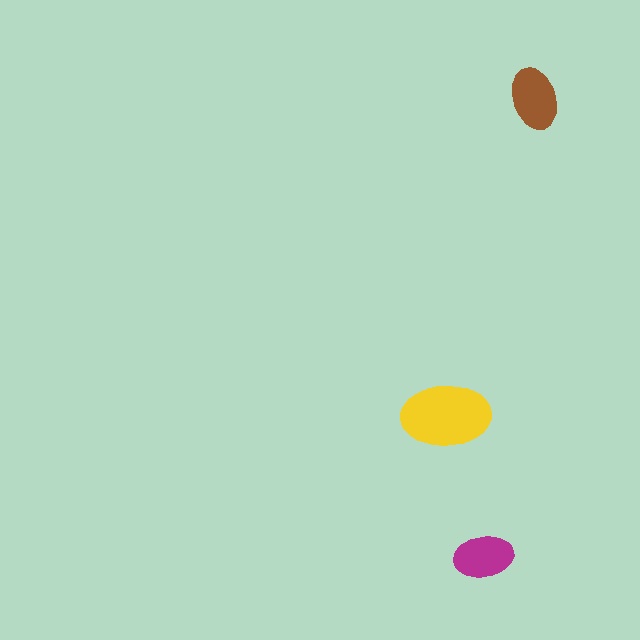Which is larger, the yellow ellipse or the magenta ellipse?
The yellow one.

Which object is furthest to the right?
The brown ellipse is rightmost.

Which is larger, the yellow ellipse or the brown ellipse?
The yellow one.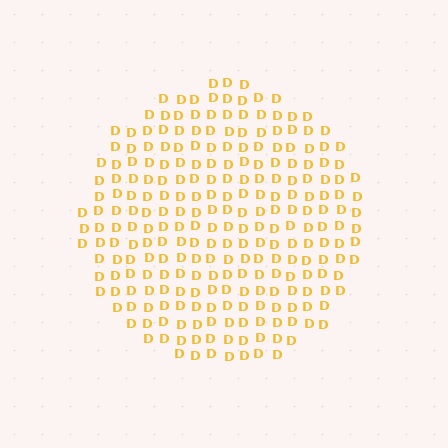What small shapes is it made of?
It is made of small letter D's.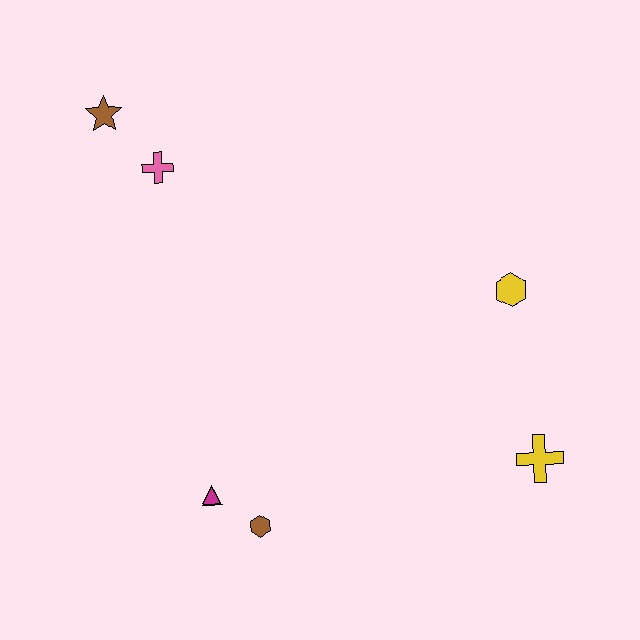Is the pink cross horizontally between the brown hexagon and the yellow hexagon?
No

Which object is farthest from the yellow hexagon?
The brown star is farthest from the yellow hexagon.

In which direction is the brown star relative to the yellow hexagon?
The brown star is to the left of the yellow hexagon.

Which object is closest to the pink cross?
The brown star is closest to the pink cross.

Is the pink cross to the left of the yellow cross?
Yes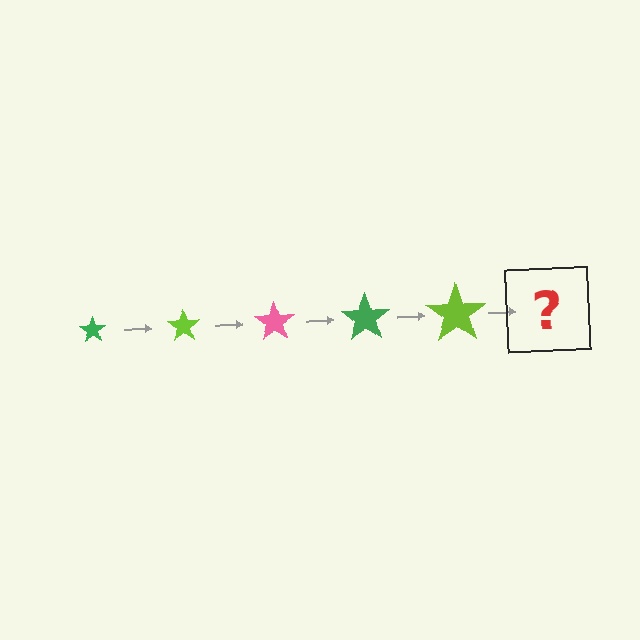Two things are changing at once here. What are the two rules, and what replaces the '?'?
The two rules are that the star grows larger each step and the color cycles through green, lime, and pink. The '?' should be a pink star, larger than the previous one.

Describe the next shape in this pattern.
It should be a pink star, larger than the previous one.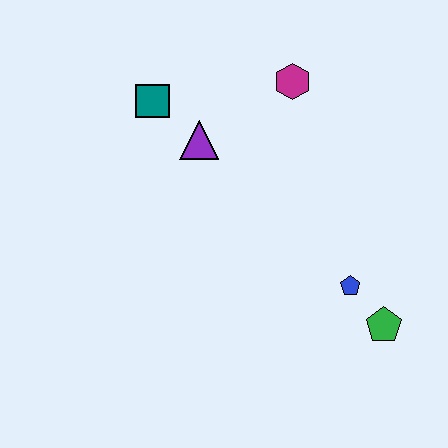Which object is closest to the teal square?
The purple triangle is closest to the teal square.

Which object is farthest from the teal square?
The green pentagon is farthest from the teal square.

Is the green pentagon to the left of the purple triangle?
No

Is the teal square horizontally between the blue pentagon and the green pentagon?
No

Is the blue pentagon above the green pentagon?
Yes